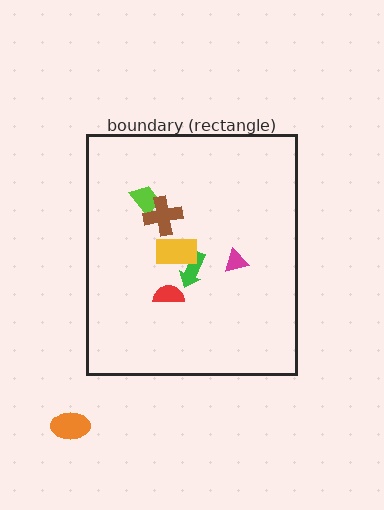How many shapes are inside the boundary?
6 inside, 1 outside.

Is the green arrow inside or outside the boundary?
Inside.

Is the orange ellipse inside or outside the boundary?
Outside.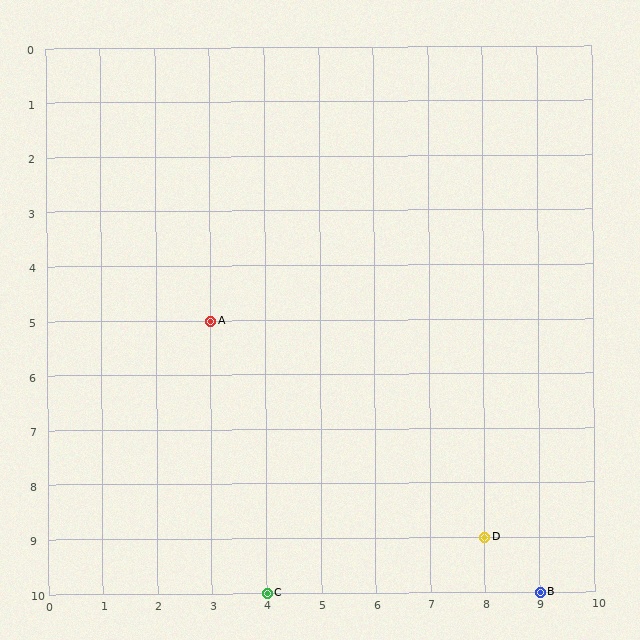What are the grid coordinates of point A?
Point A is at grid coordinates (3, 5).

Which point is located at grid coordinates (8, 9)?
Point D is at (8, 9).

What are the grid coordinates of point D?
Point D is at grid coordinates (8, 9).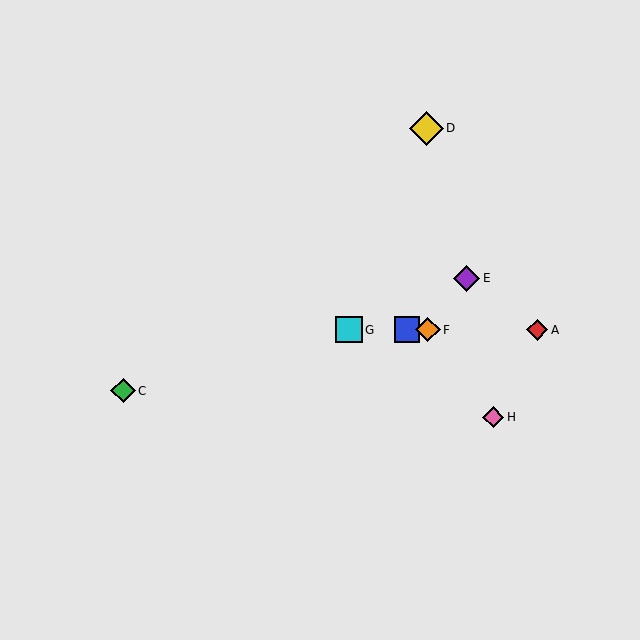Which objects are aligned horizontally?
Objects A, B, F, G are aligned horizontally.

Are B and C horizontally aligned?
No, B is at y≈330 and C is at y≈391.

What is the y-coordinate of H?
Object H is at y≈417.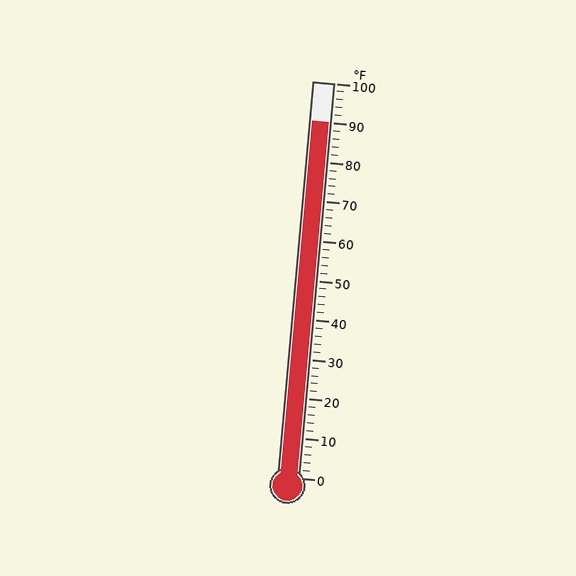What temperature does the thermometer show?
The thermometer shows approximately 90°F.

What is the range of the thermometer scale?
The thermometer scale ranges from 0°F to 100°F.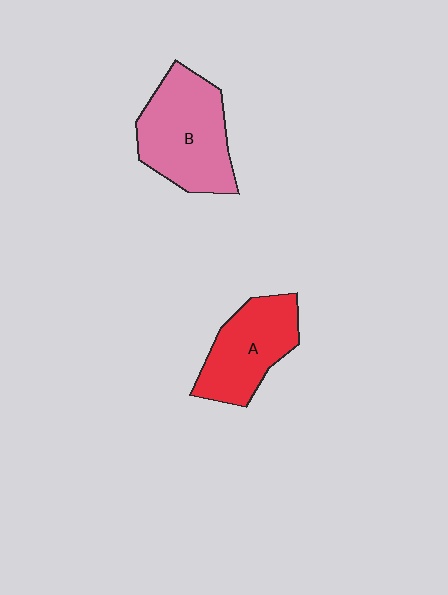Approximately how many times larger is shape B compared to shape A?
Approximately 1.3 times.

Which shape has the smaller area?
Shape A (red).